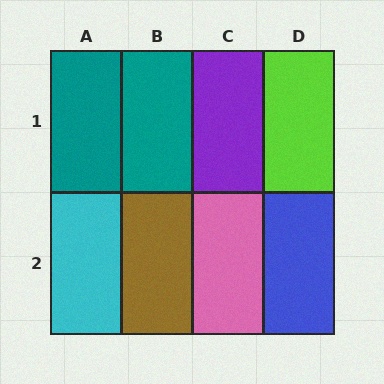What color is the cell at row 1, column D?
Lime.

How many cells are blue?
1 cell is blue.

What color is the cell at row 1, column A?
Teal.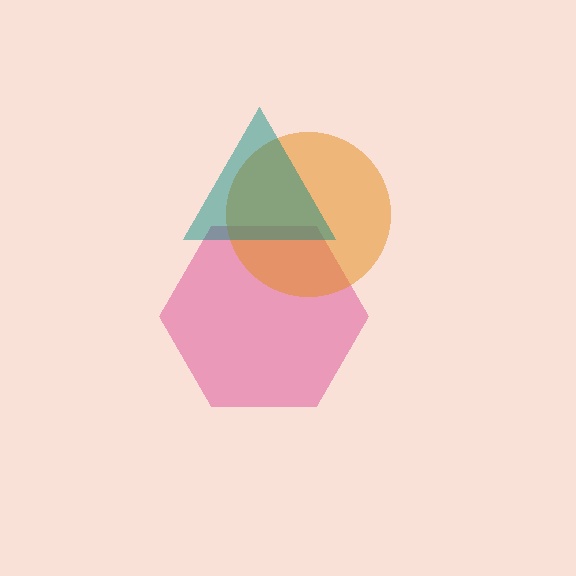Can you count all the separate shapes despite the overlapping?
Yes, there are 3 separate shapes.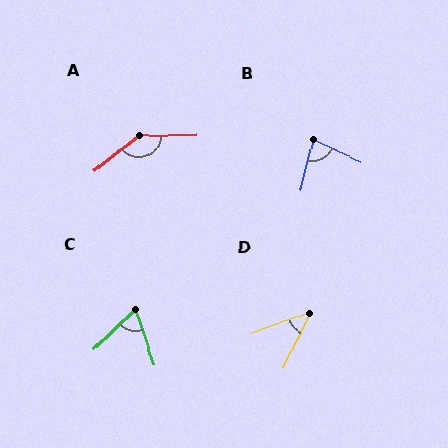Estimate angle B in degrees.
Approximately 80 degrees.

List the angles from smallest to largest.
D (45°), C (65°), B (80°), A (142°).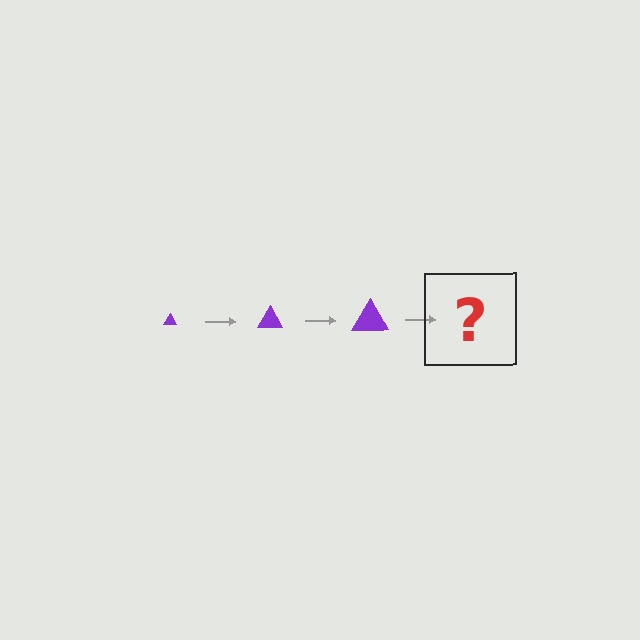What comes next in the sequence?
The next element should be a purple triangle, larger than the previous one.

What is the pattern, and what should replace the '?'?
The pattern is that the triangle gets progressively larger each step. The '?' should be a purple triangle, larger than the previous one.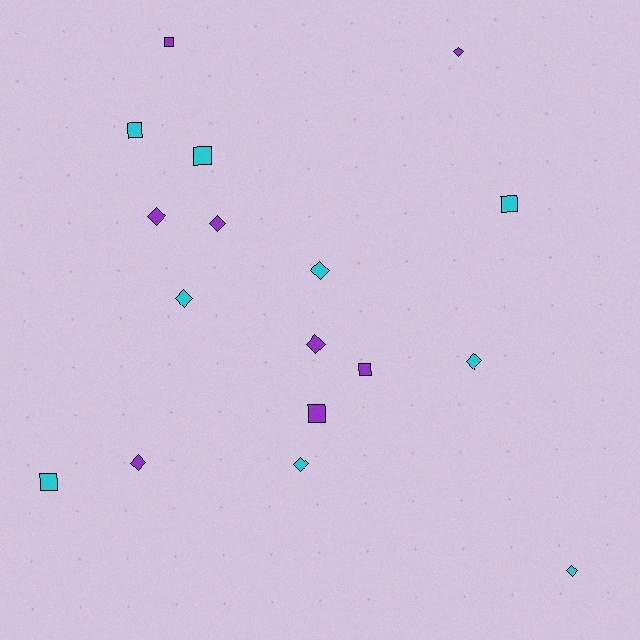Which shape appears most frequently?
Diamond, with 10 objects.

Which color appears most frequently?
Cyan, with 9 objects.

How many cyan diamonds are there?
There are 5 cyan diamonds.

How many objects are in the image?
There are 17 objects.